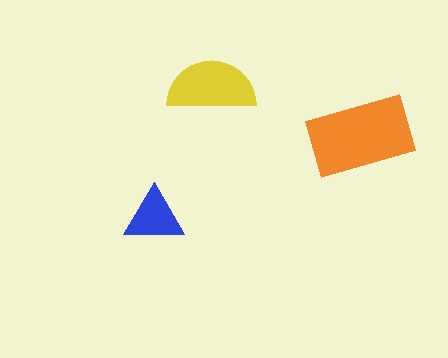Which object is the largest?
The orange rectangle.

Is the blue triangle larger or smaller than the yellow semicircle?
Smaller.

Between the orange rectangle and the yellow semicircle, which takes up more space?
The orange rectangle.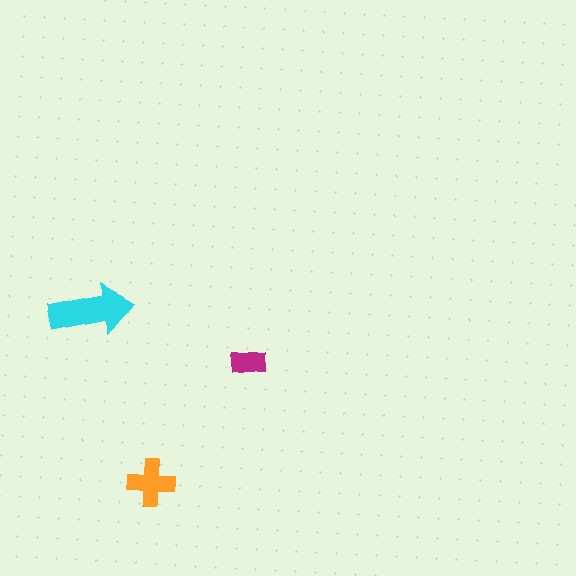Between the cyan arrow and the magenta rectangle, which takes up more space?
The cyan arrow.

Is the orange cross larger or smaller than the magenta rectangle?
Larger.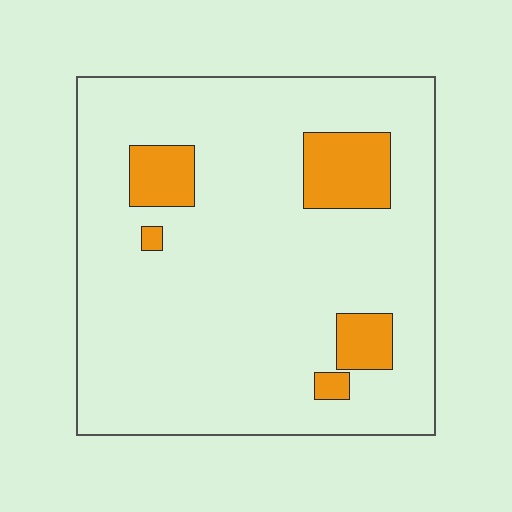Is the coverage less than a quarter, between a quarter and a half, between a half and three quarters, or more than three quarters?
Less than a quarter.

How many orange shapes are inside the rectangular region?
5.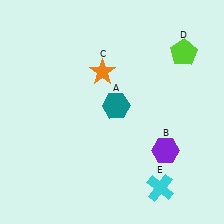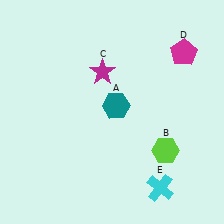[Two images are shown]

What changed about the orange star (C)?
In Image 1, C is orange. In Image 2, it changed to magenta.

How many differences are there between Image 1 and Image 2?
There are 3 differences between the two images.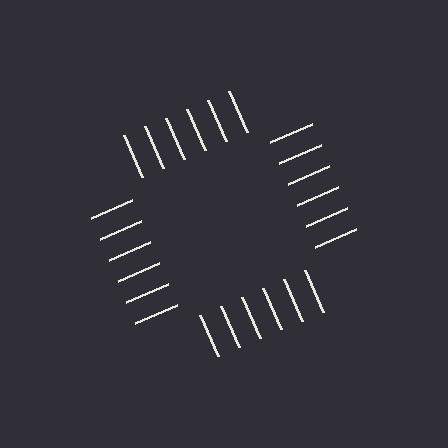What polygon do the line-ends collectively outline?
An illusory square — the line segments terminate on its edges but no continuous stroke is drawn.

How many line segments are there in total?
24 — 6 along each of the 4 edges.